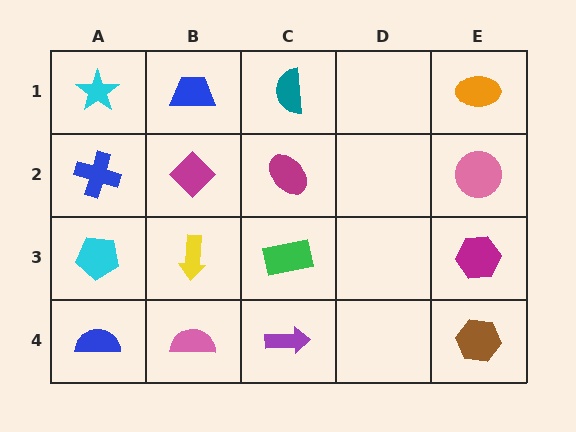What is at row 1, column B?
A blue trapezoid.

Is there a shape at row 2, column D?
No, that cell is empty.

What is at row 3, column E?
A magenta hexagon.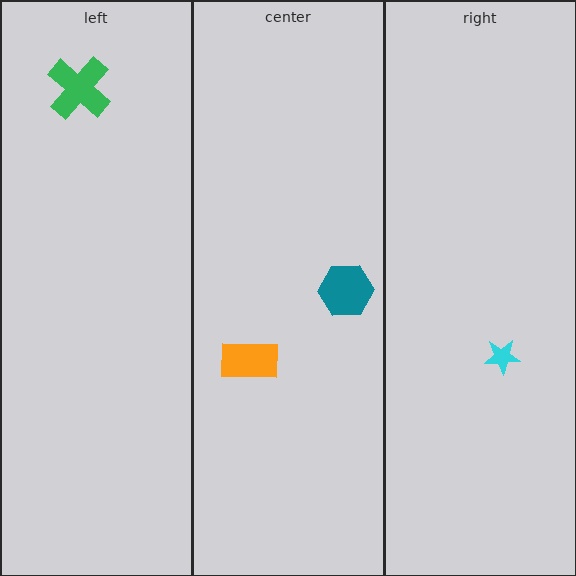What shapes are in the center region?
The teal hexagon, the orange rectangle.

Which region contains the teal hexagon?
The center region.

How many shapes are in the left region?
1.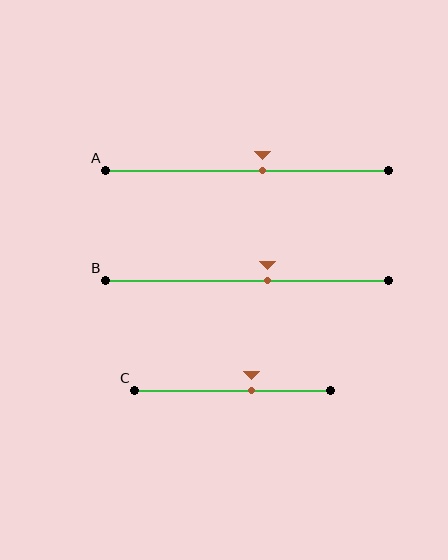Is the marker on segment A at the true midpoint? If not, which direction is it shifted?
No, the marker on segment A is shifted to the right by about 6% of the segment length.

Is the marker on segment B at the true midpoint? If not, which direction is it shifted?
No, the marker on segment B is shifted to the right by about 7% of the segment length.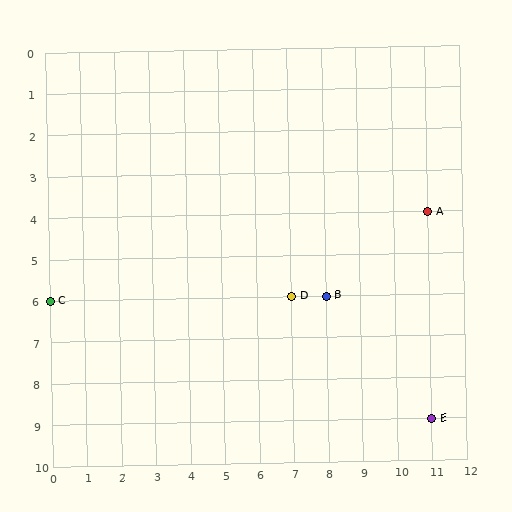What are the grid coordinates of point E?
Point E is at grid coordinates (11, 9).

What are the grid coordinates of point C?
Point C is at grid coordinates (0, 6).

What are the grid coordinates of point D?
Point D is at grid coordinates (7, 6).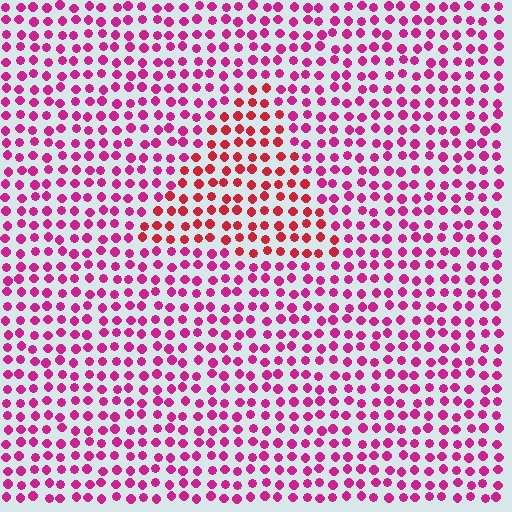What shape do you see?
I see a triangle.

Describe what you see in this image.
The image is filled with small magenta elements in a uniform arrangement. A triangle-shaped region is visible where the elements are tinted to a slightly different hue, forming a subtle color boundary.